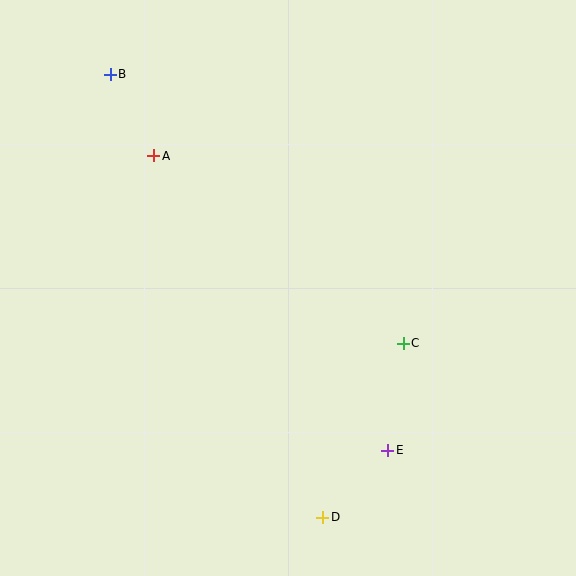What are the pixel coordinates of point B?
Point B is at (110, 74).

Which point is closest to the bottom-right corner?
Point E is closest to the bottom-right corner.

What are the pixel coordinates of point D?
Point D is at (323, 517).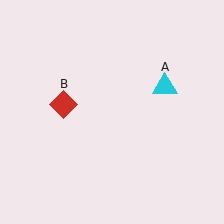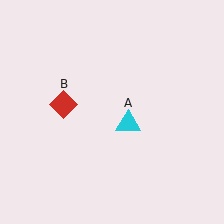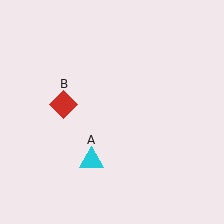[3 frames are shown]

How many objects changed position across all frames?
1 object changed position: cyan triangle (object A).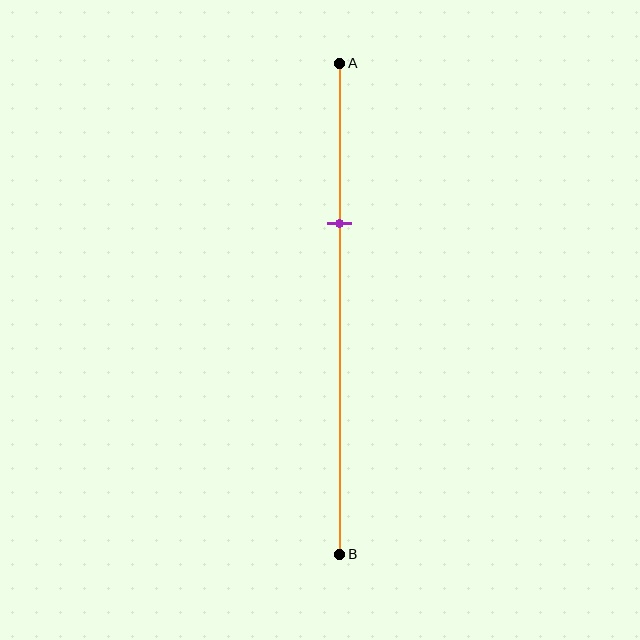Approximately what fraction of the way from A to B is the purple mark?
The purple mark is approximately 35% of the way from A to B.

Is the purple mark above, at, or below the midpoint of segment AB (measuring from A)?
The purple mark is above the midpoint of segment AB.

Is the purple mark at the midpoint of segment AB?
No, the mark is at about 35% from A, not at the 50% midpoint.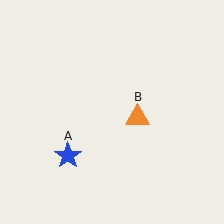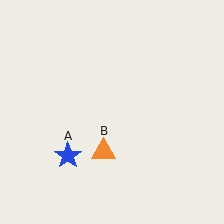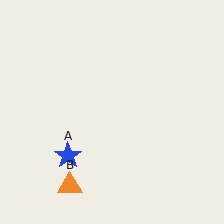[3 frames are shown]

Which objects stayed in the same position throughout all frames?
Blue star (object A) remained stationary.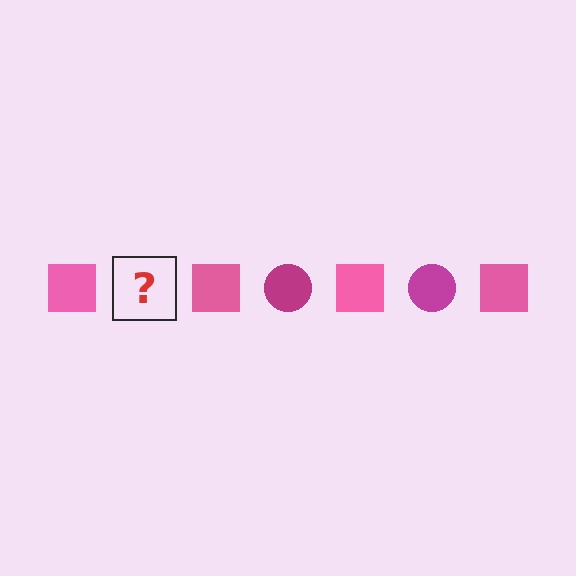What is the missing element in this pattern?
The missing element is a magenta circle.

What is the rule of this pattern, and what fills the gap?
The rule is that the pattern alternates between pink square and magenta circle. The gap should be filled with a magenta circle.